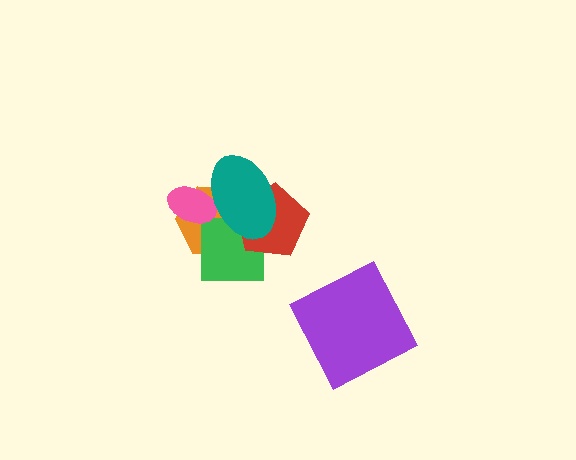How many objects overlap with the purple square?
0 objects overlap with the purple square.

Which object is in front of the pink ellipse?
The teal ellipse is in front of the pink ellipse.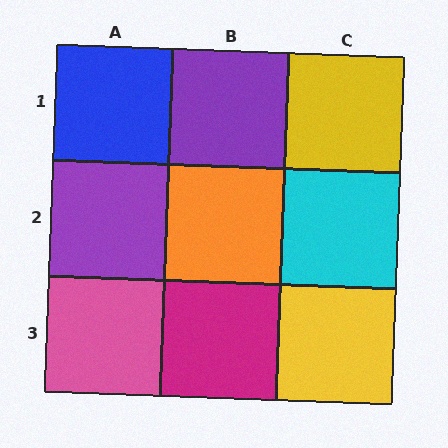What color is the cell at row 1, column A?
Blue.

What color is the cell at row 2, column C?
Cyan.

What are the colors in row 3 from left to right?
Pink, magenta, yellow.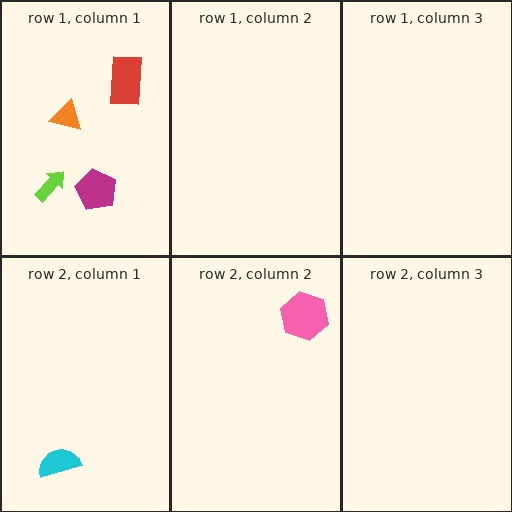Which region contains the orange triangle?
The row 1, column 1 region.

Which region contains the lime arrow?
The row 1, column 1 region.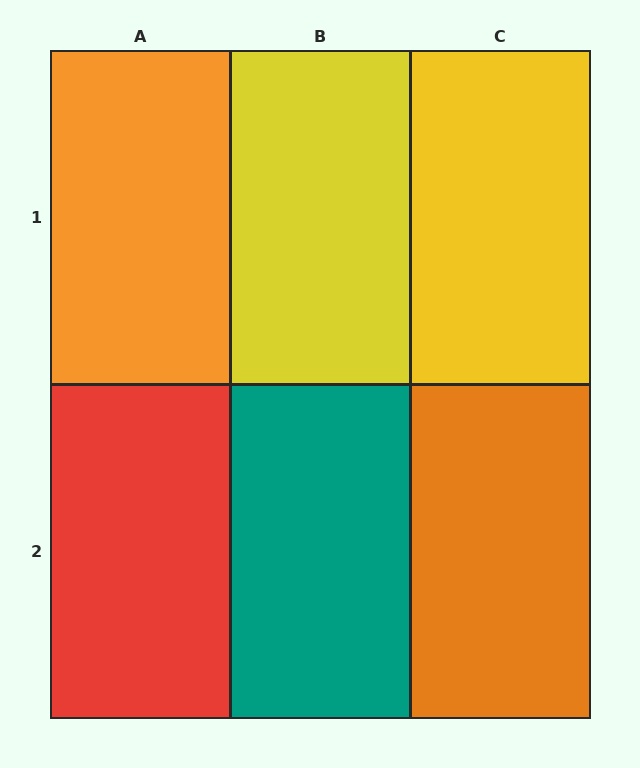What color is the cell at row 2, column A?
Red.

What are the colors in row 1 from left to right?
Orange, yellow, yellow.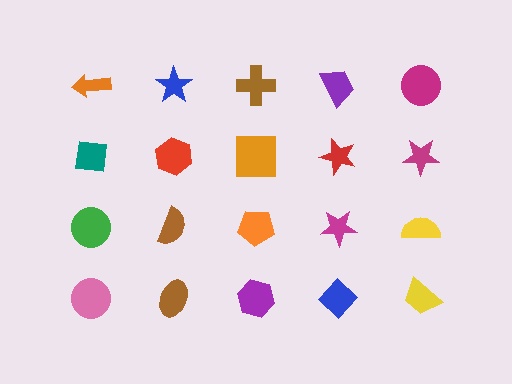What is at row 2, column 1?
A teal square.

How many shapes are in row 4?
5 shapes.